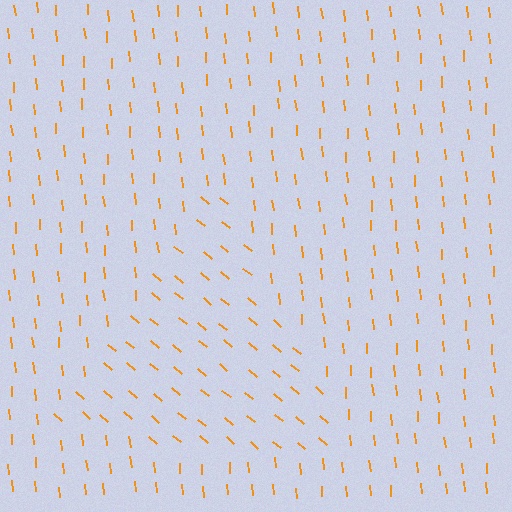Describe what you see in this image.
The image is filled with small orange line segments. A triangle region in the image has lines oriented differently from the surrounding lines, creating a visible texture boundary.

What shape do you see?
I see a triangle.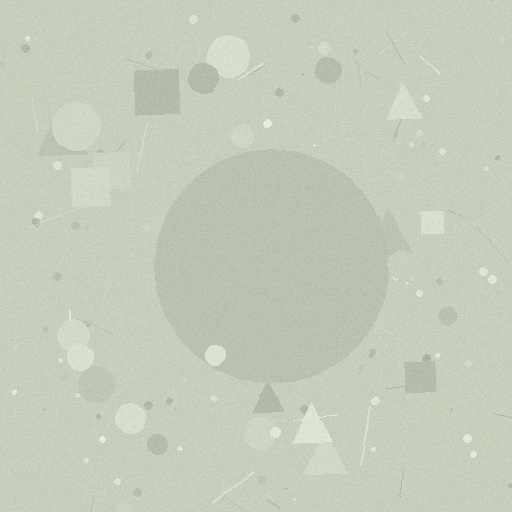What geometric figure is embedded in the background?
A circle is embedded in the background.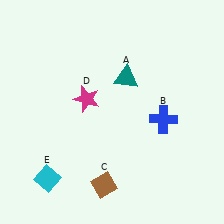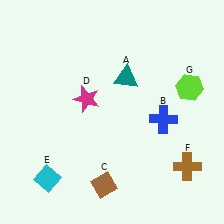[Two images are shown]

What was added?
A brown cross (F), a lime hexagon (G) were added in Image 2.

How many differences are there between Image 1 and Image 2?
There are 2 differences between the two images.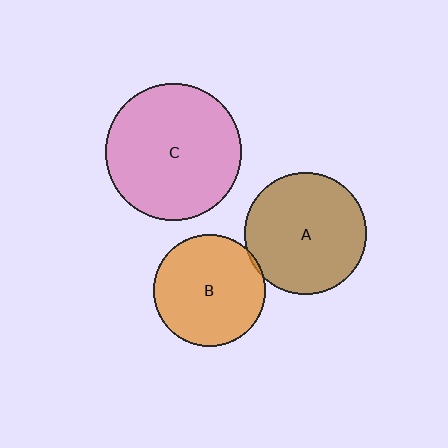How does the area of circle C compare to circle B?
Approximately 1.5 times.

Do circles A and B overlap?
Yes.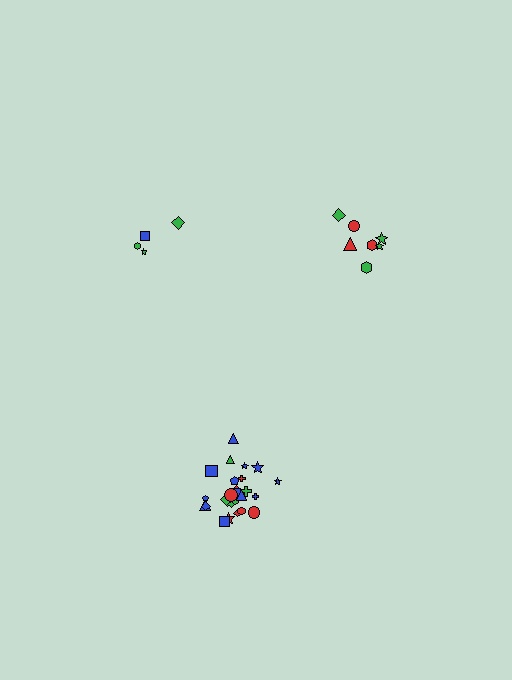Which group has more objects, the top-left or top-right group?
The top-right group.